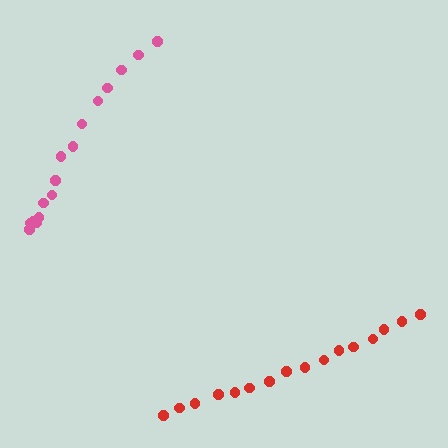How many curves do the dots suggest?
There are 2 distinct paths.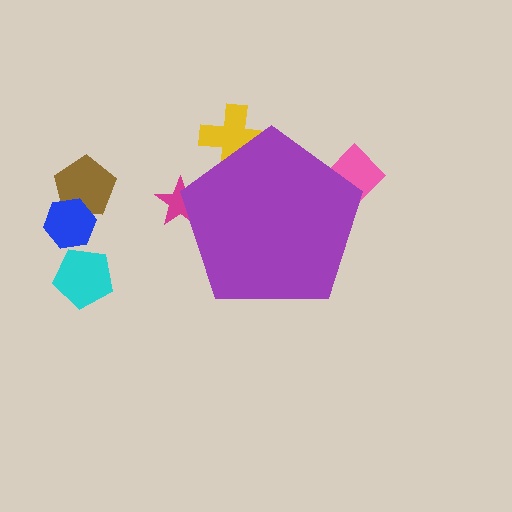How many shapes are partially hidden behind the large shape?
3 shapes are partially hidden.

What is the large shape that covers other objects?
A purple pentagon.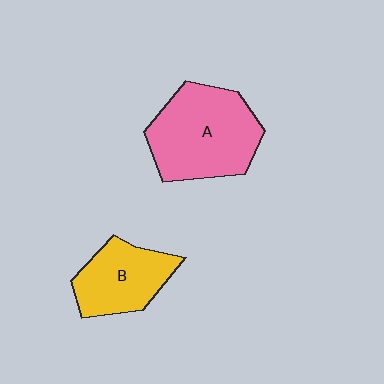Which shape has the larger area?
Shape A (pink).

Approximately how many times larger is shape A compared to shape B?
Approximately 1.5 times.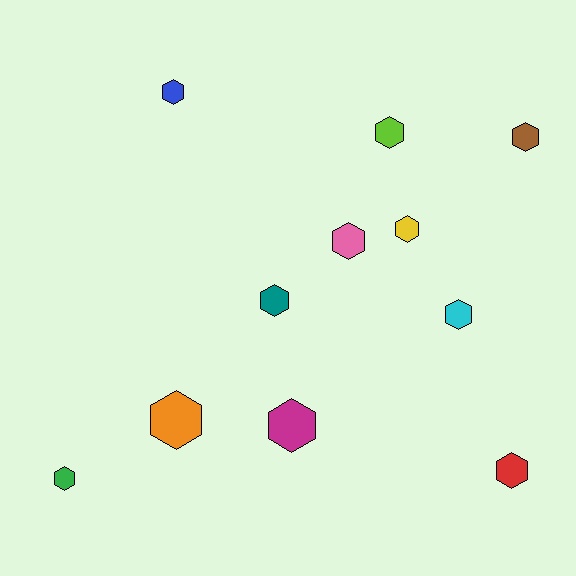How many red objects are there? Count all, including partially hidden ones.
There is 1 red object.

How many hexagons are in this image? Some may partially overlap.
There are 11 hexagons.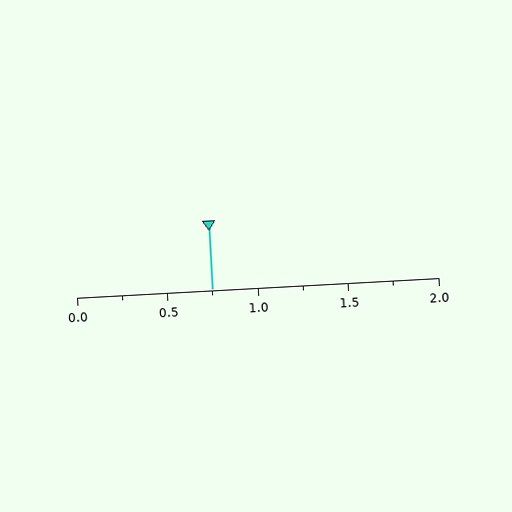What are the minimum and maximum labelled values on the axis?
The axis runs from 0.0 to 2.0.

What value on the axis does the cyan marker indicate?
The marker indicates approximately 0.75.